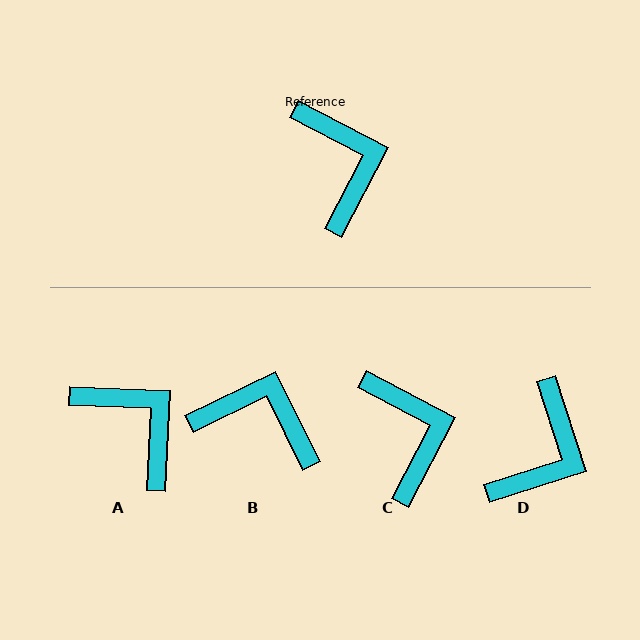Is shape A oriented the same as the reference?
No, it is off by about 25 degrees.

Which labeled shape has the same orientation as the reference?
C.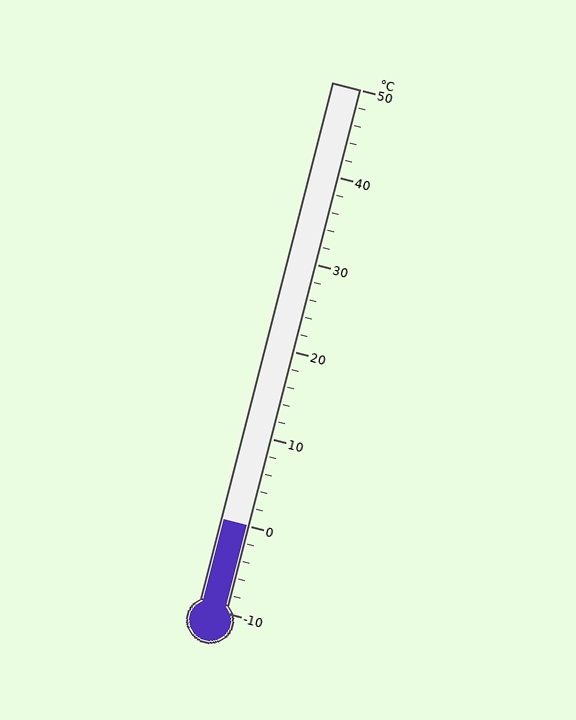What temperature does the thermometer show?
The thermometer shows approximately 0°C.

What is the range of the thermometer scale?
The thermometer scale ranges from -10°C to 50°C.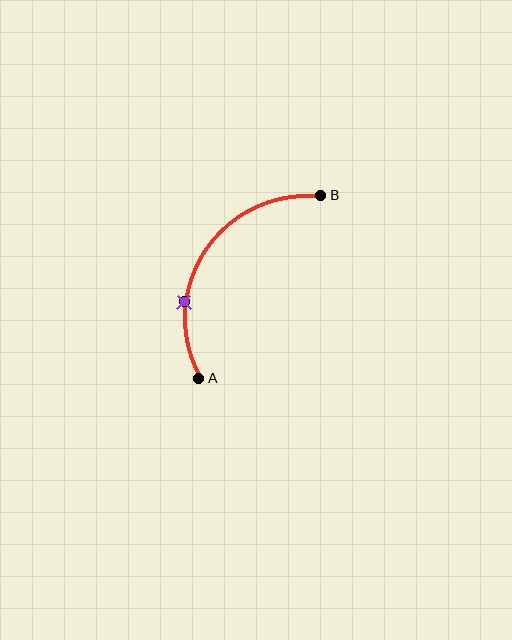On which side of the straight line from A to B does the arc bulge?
The arc bulges to the left of the straight line connecting A and B.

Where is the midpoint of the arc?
The arc midpoint is the point on the curve farthest from the straight line joining A and B. It sits to the left of that line.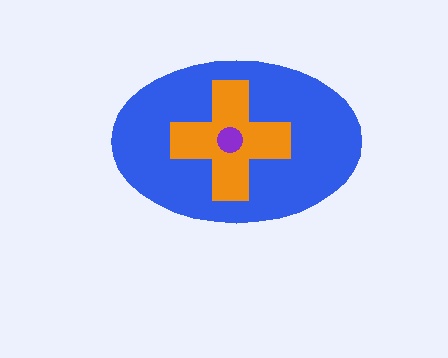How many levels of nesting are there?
3.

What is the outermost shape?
The blue ellipse.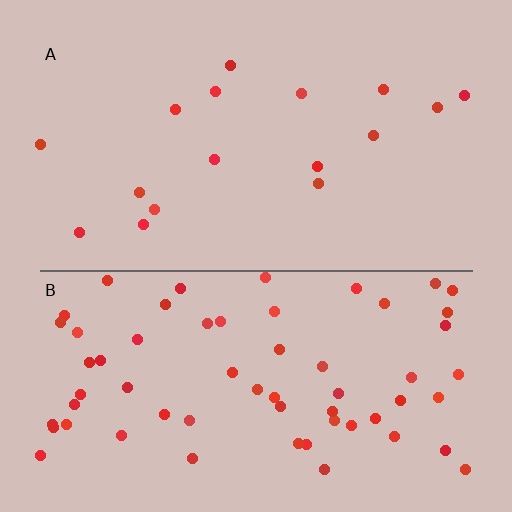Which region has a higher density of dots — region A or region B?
B (the bottom).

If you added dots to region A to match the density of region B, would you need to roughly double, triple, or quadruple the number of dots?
Approximately quadruple.